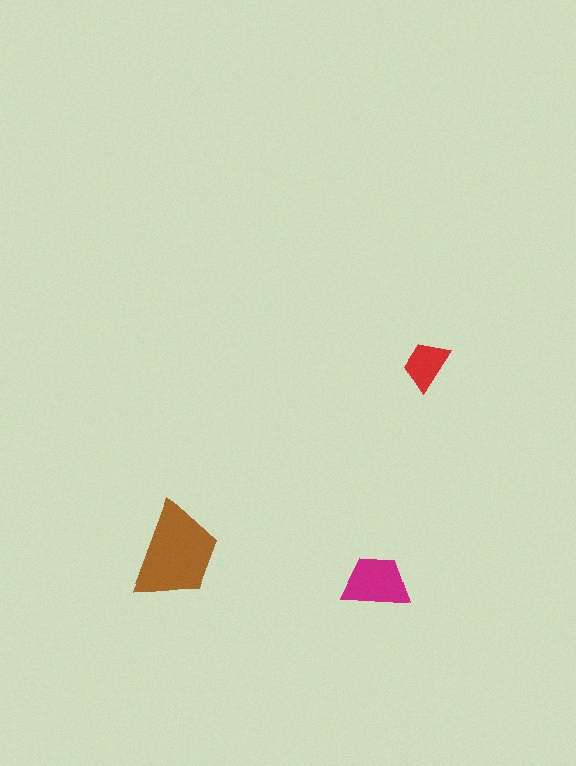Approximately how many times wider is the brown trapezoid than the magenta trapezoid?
About 1.5 times wider.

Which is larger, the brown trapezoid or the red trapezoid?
The brown one.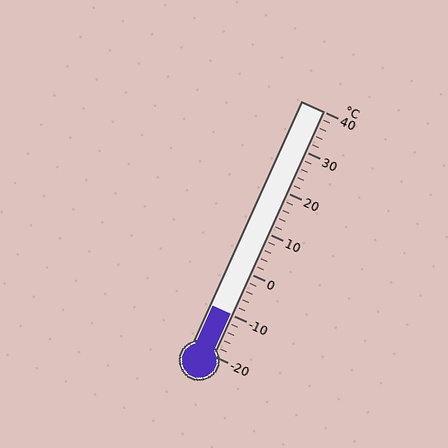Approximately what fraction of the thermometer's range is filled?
The thermometer is filled to approximately 15% of its range.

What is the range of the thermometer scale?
The thermometer scale ranges from -20°C to 40°C.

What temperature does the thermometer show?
The thermometer shows approximately -10°C.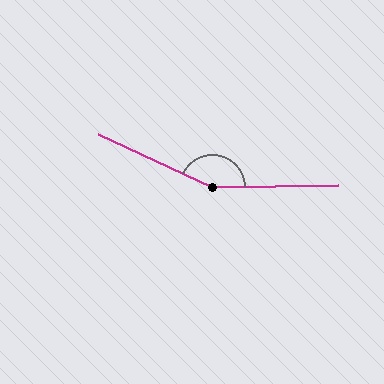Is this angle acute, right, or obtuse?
It is obtuse.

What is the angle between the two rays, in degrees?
Approximately 155 degrees.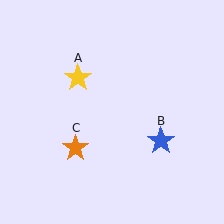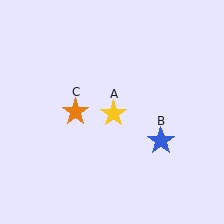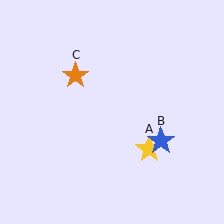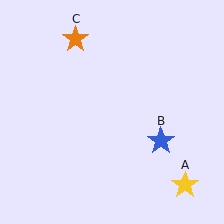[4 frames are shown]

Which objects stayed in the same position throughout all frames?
Blue star (object B) remained stationary.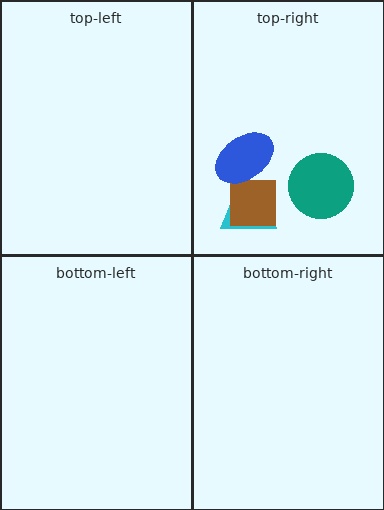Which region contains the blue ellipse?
The top-right region.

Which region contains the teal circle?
The top-right region.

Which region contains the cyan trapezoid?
The top-right region.